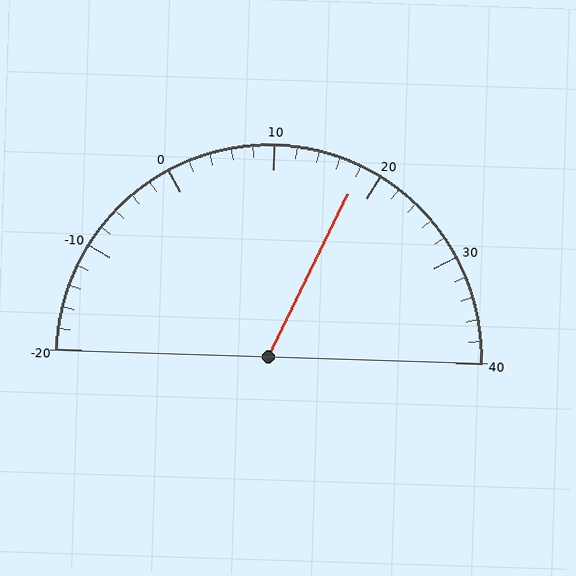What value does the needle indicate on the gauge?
The needle indicates approximately 18.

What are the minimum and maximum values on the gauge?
The gauge ranges from -20 to 40.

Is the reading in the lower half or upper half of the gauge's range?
The reading is in the upper half of the range (-20 to 40).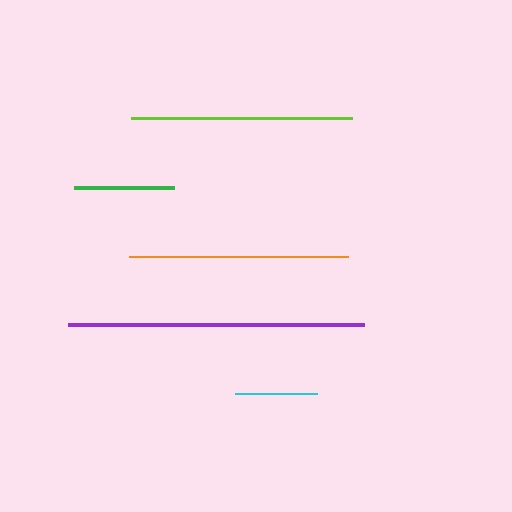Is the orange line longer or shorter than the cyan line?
The orange line is longer than the cyan line.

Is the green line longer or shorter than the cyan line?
The green line is longer than the cyan line.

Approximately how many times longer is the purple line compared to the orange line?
The purple line is approximately 1.4 times the length of the orange line.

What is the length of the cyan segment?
The cyan segment is approximately 82 pixels long.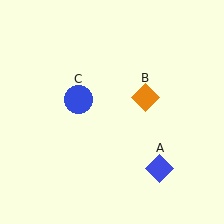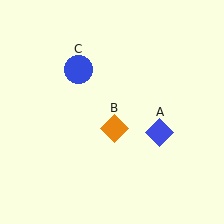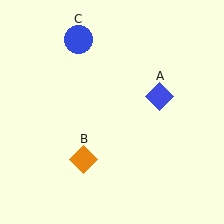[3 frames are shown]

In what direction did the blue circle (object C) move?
The blue circle (object C) moved up.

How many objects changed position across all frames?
3 objects changed position: blue diamond (object A), orange diamond (object B), blue circle (object C).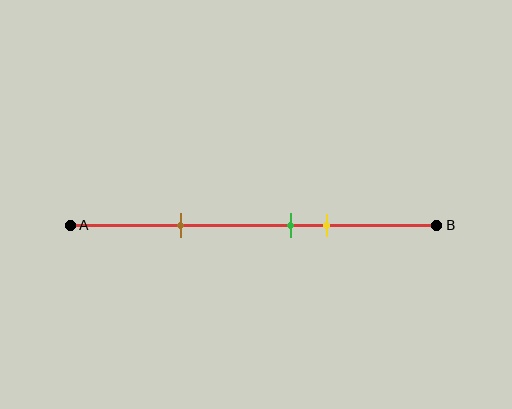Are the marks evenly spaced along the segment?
No, the marks are not evenly spaced.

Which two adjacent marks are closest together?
The green and yellow marks are the closest adjacent pair.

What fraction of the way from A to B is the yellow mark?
The yellow mark is approximately 70% (0.7) of the way from A to B.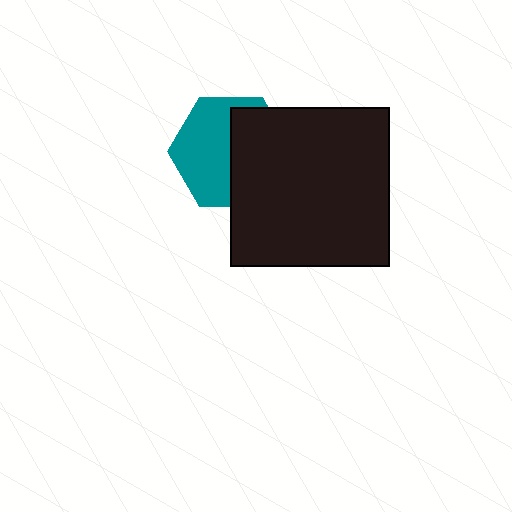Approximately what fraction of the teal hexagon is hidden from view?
Roughly 48% of the teal hexagon is hidden behind the black square.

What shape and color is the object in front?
The object in front is a black square.